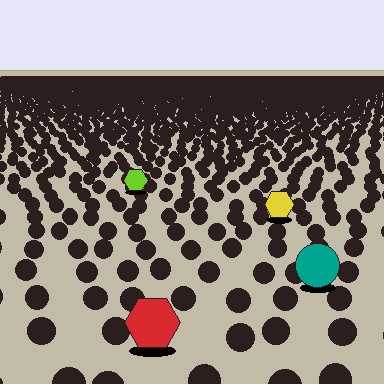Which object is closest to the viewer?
The red hexagon is closest. The texture marks near it are larger and more spread out.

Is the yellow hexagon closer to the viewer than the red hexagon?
No. The red hexagon is closer — you can tell from the texture gradient: the ground texture is coarser near it.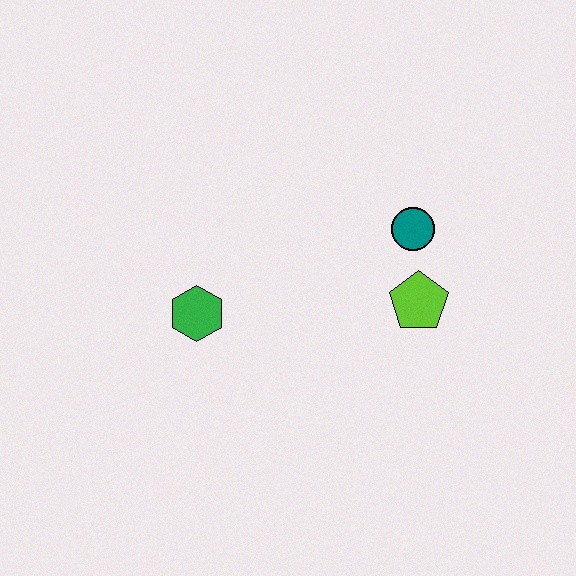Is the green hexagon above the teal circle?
No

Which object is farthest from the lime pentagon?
The green hexagon is farthest from the lime pentagon.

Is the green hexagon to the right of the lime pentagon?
No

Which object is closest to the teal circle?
The lime pentagon is closest to the teal circle.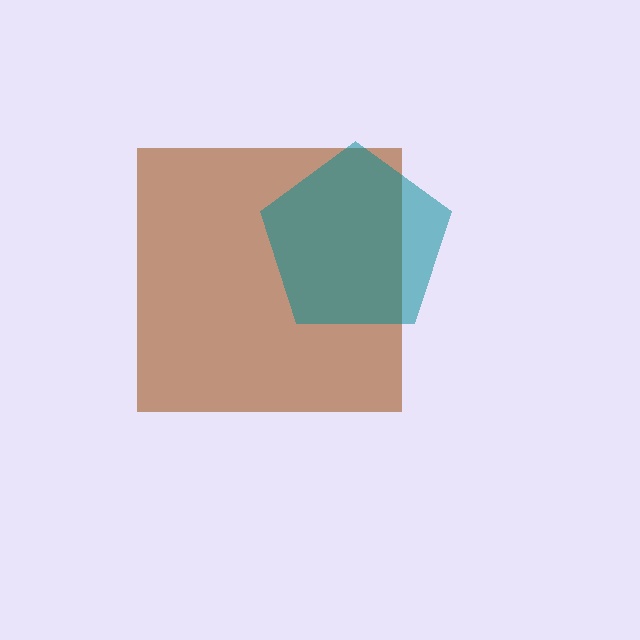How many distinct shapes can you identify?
There are 2 distinct shapes: a brown square, a teal pentagon.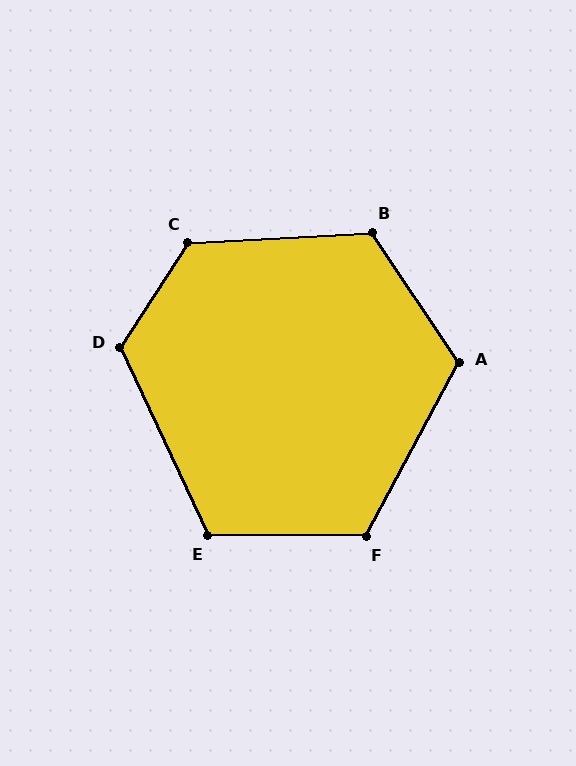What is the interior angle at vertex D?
Approximately 122 degrees (obtuse).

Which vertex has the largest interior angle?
C, at approximately 126 degrees.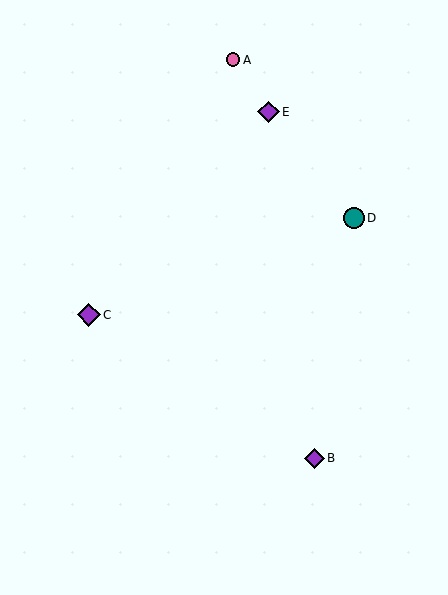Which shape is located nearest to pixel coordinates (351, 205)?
The teal circle (labeled D) at (354, 218) is nearest to that location.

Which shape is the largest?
The purple diamond (labeled C) is the largest.